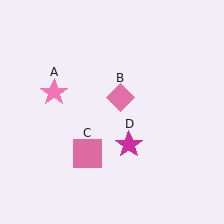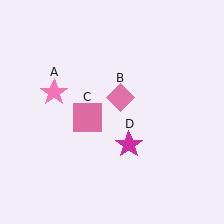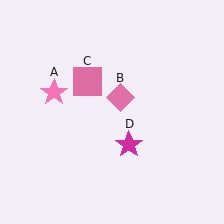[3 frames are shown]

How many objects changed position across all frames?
1 object changed position: pink square (object C).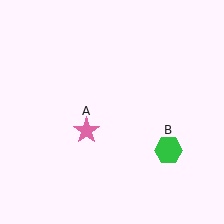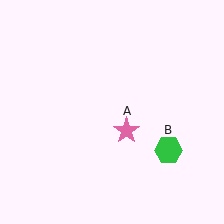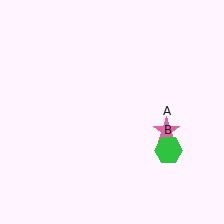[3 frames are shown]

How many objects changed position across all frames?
1 object changed position: pink star (object A).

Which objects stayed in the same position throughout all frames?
Green hexagon (object B) remained stationary.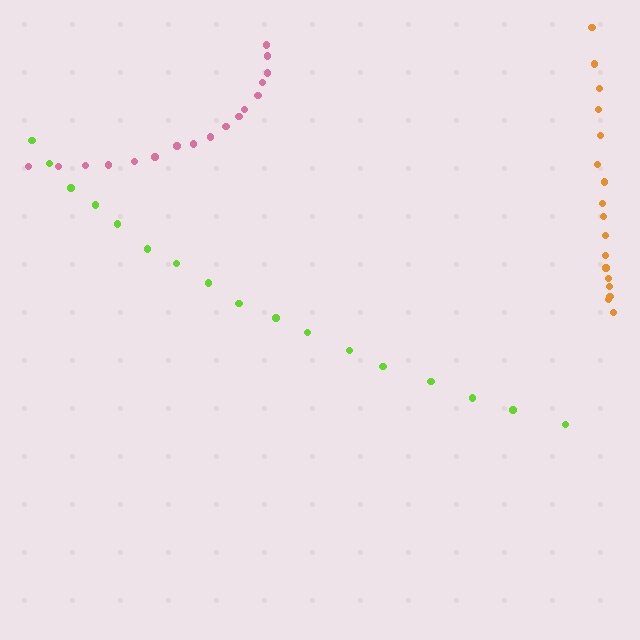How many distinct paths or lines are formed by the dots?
There are 3 distinct paths.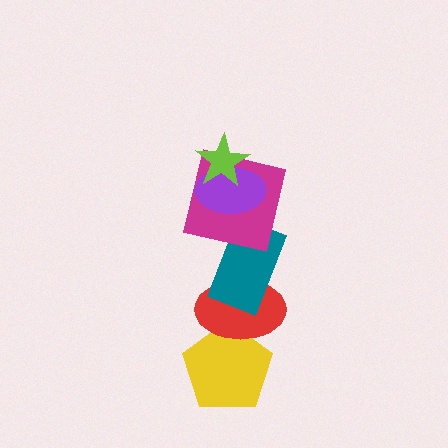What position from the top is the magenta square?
The magenta square is 3rd from the top.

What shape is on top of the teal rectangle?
The magenta square is on top of the teal rectangle.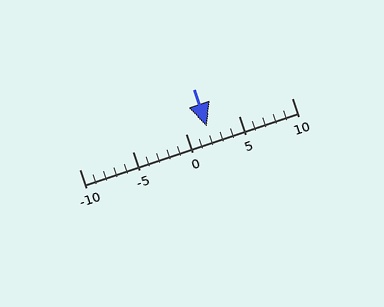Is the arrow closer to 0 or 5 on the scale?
The arrow is closer to 0.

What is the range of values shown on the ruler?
The ruler shows values from -10 to 10.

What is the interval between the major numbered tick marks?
The major tick marks are spaced 5 units apart.